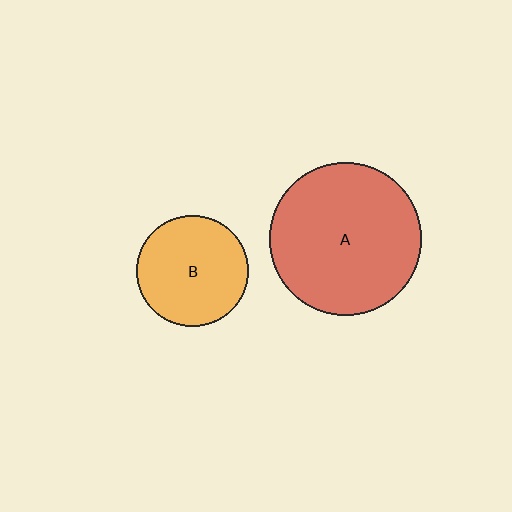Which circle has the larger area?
Circle A (red).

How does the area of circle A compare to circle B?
Approximately 1.9 times.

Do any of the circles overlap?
No, none of the circles overlap.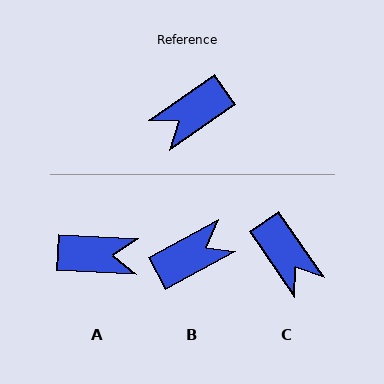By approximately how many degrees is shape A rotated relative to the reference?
Approximately 142 degrees counter-clockwise.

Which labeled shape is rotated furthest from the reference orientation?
B, about 173 degrees away.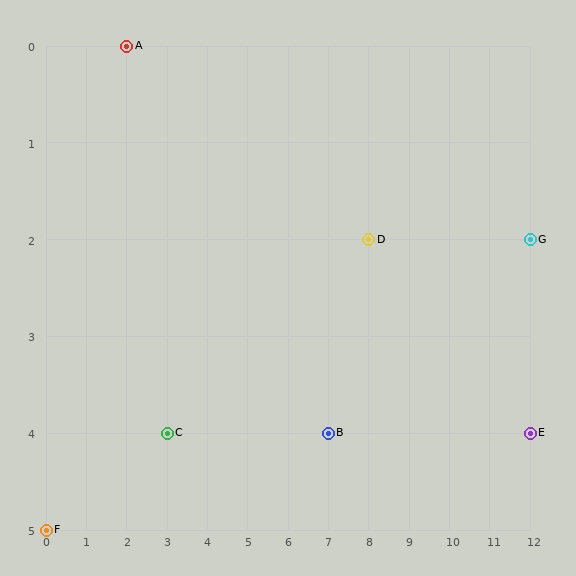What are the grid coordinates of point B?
Point B is at grid coordinates (7, 4).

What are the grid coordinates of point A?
Point A is at grid coordinates (2, 0).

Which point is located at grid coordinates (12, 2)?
Point G is at (12, 2).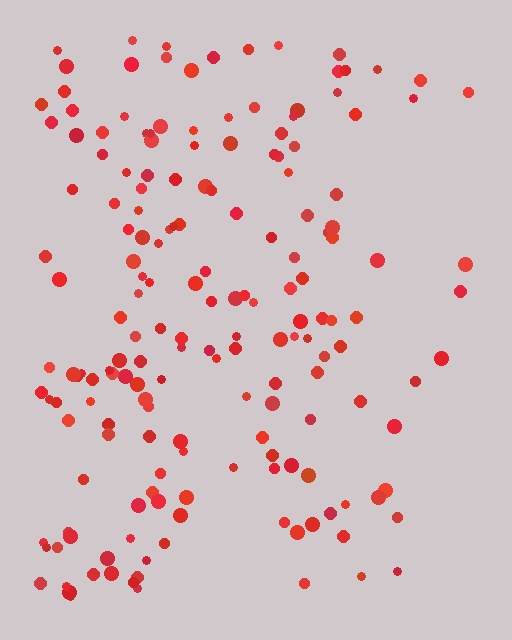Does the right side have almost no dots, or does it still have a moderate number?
Still a moderate number, just noticeably fewer than the left.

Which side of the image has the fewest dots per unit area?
The right.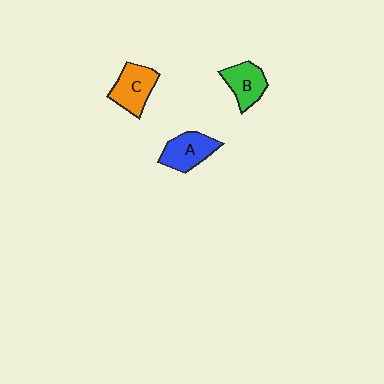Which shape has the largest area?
Shape C (orange).